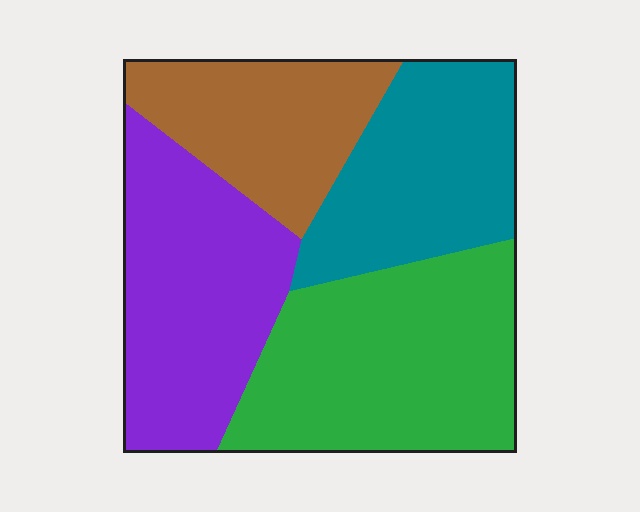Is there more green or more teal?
Green.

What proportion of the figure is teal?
Teal takes up about one quarter (1/4) of the figure.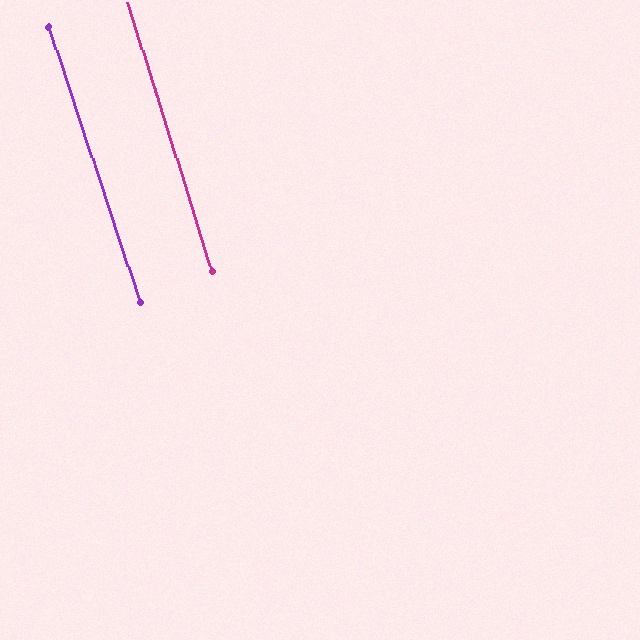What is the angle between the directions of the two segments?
Approximately 1 degree.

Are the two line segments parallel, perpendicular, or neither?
Parallel — their directions differ by only 1.3°.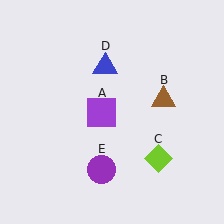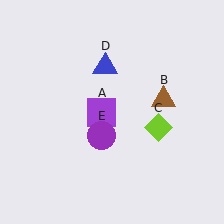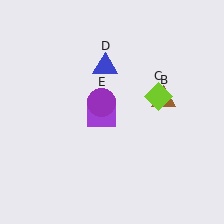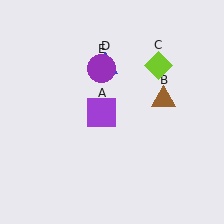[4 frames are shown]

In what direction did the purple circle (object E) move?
The purple circle (object E) moved up.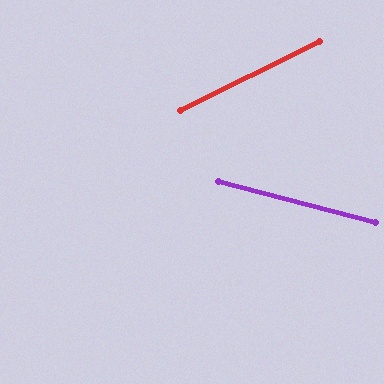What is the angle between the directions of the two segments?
Approximately 41 degrees.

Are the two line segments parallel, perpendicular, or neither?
Neither parallel nor perpendicular — they differ by about 41°.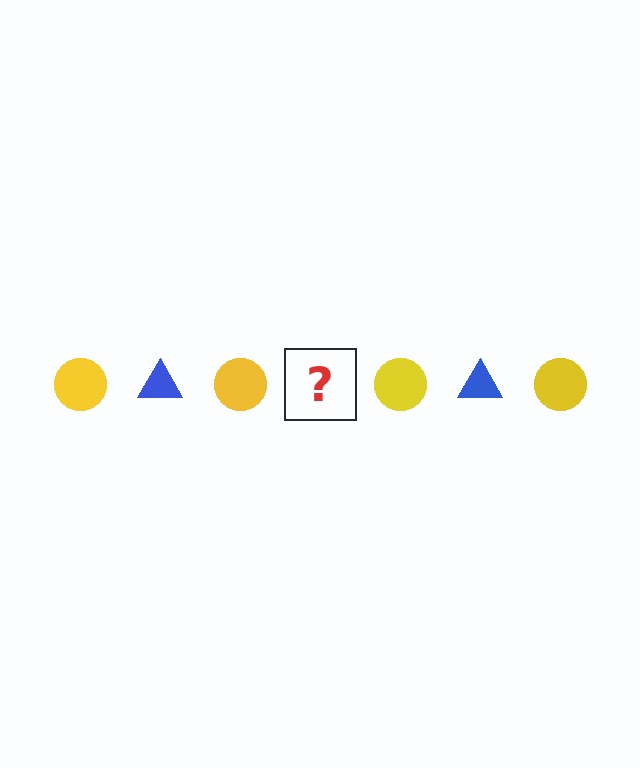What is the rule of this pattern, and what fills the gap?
The rule is that the pattern alternates between yellow circle and blue triangle. The gap should be filled with a blue triangle.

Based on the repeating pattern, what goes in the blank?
The blank should be a blue triangle.